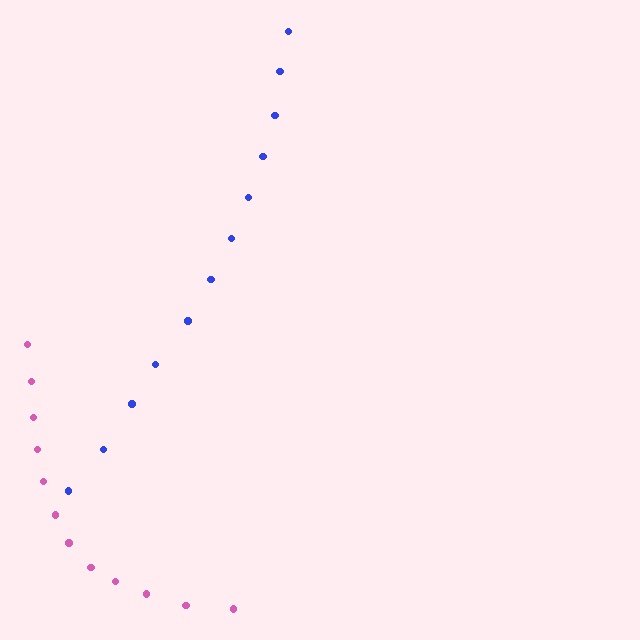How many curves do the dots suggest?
There are 2 distinct paths.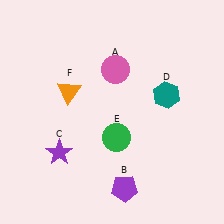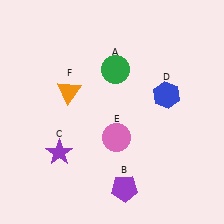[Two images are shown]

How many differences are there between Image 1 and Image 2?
There are 3 differences between the two images.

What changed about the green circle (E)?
In Image 1, E is green. In Image 2, it changed to pink.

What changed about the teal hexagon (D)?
In Image 1, D is teal. In Image 2, it changed to blue.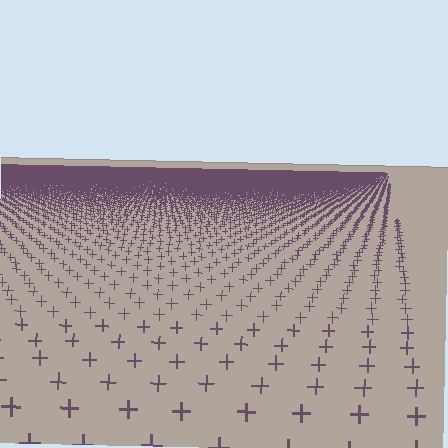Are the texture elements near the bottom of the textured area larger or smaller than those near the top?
Larger. Near the bottom, elements are closer to the viewer and appear at a bigger on-screen size.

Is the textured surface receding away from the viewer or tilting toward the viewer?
The surface is receding away from the viewer. Texture elements get smaller and denser toward the top.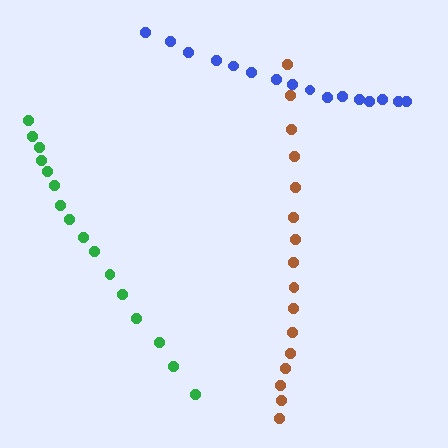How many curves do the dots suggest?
There are 3 distinct paths.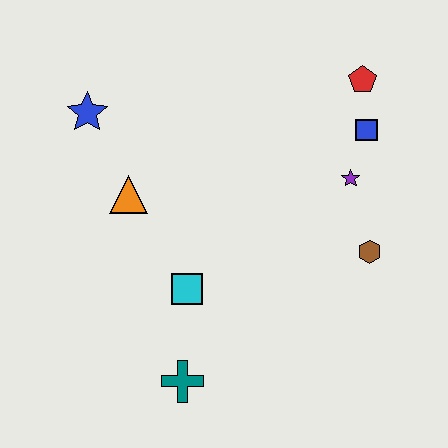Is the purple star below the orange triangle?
No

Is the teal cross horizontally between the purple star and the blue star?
Yes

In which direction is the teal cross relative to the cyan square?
The teal cross is below the cyan square.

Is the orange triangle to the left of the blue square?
Yes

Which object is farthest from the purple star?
The blue star is farthest from the purple star.